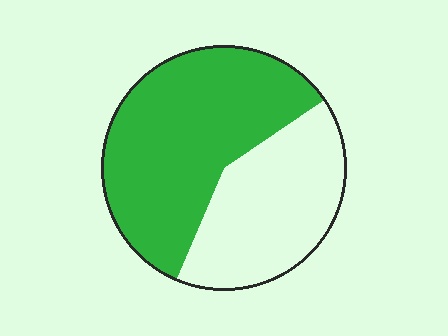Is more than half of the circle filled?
Yes.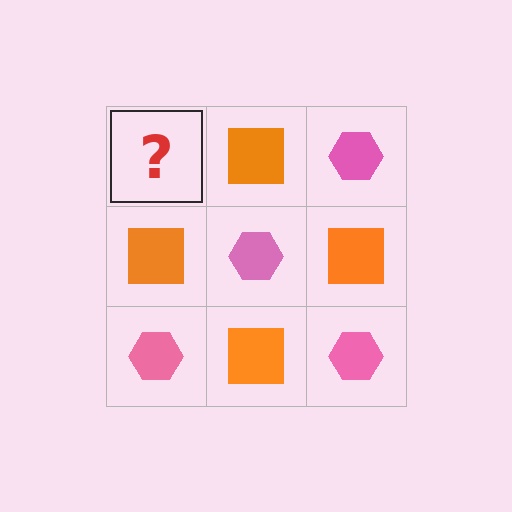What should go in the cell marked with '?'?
The missing cell should contain a pink hexagon.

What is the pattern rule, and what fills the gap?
The rule is that it alternates pink hexagon and orange square in a checkerboard pattern. The gap should be filled with a pink hexagon.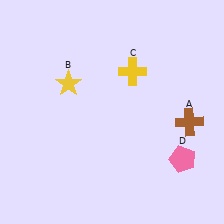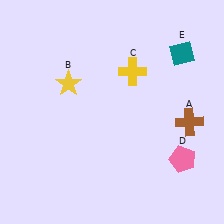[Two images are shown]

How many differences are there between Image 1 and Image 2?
There is 1 difference between the two images.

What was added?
A teal diamond (E) was added in Image 2.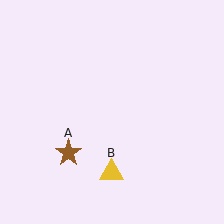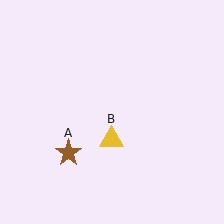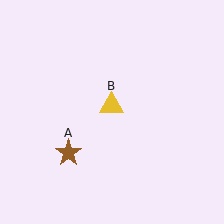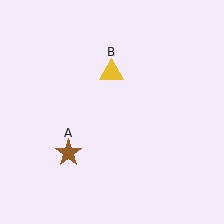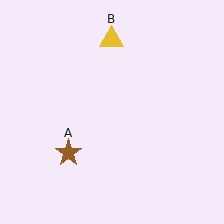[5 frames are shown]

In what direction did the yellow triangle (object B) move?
The yellow triangle (object B) moved up.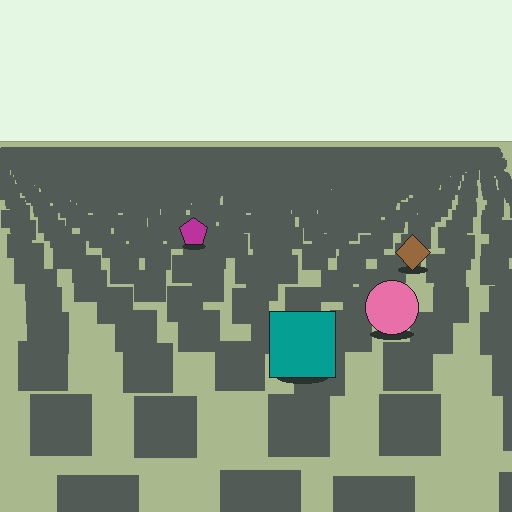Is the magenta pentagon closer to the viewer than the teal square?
No. The teal square is closer — you can tell from the texture gradient: the ground texture is coarser near it.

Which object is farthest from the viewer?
The magenta pentagon is farthest from the viewer. It appears smaller and the ground texture around it is denser.